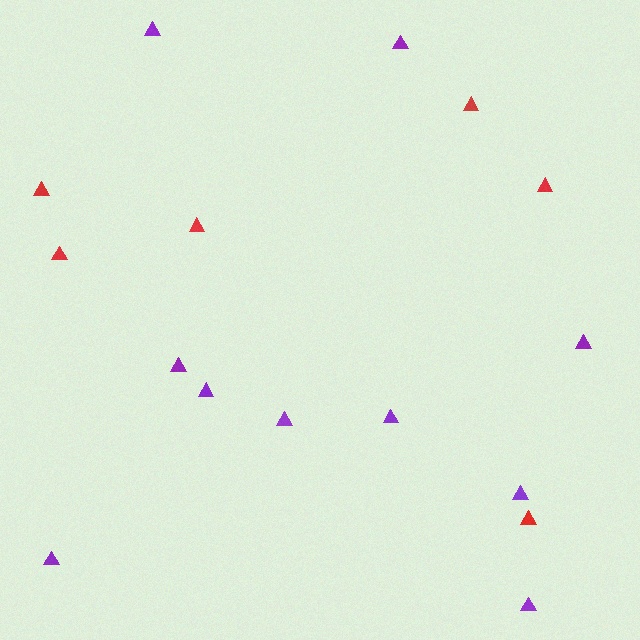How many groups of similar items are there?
There are 2 groups: one group of purple triangles (10) and one group of red triangles (6).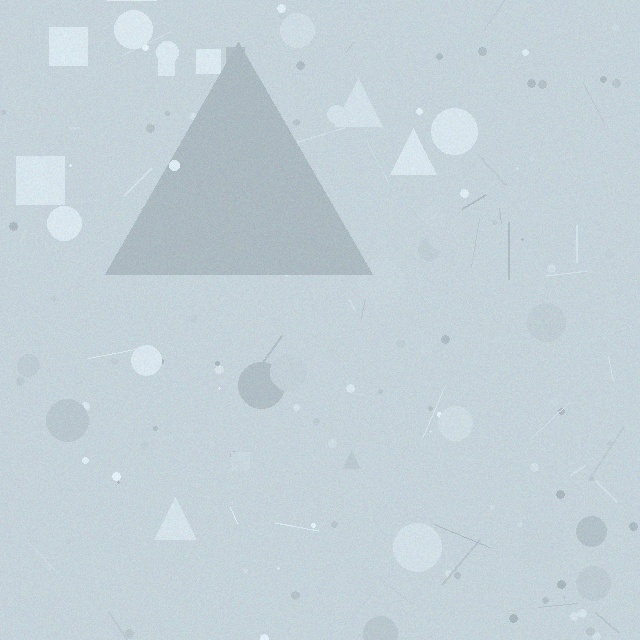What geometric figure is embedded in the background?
A triangle is embedded in the background.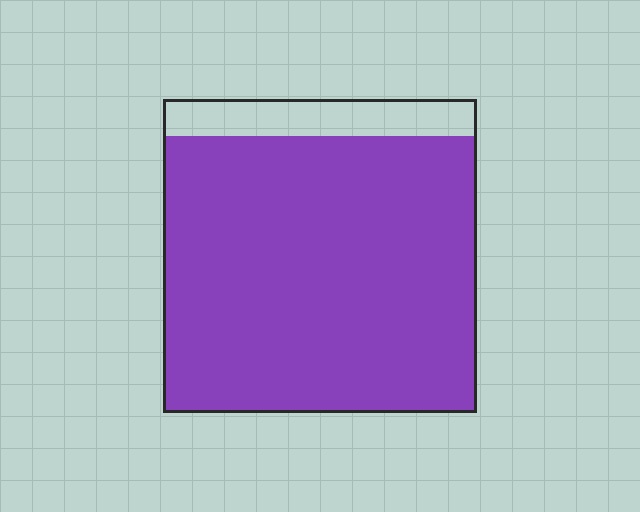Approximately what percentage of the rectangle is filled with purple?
Approximately 90%.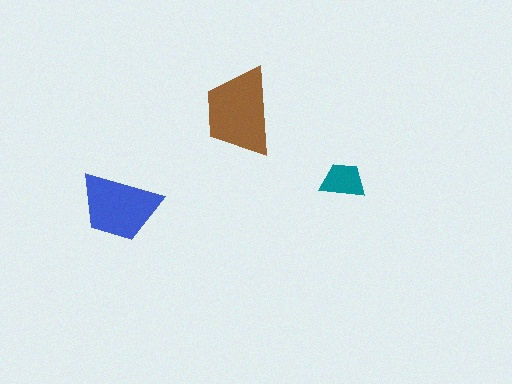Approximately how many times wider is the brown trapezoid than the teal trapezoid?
About 2 times wider.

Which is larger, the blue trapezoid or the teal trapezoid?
The blue one.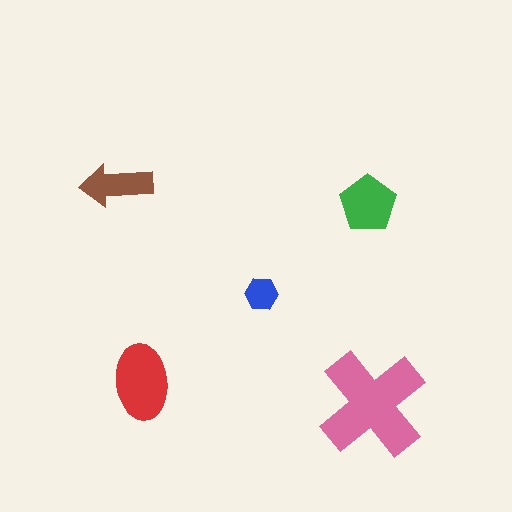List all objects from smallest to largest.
The blue hexagon, the brown arrow, the green pentagon, the red ellipse, the pink cross.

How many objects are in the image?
There are 5 objects in the image.